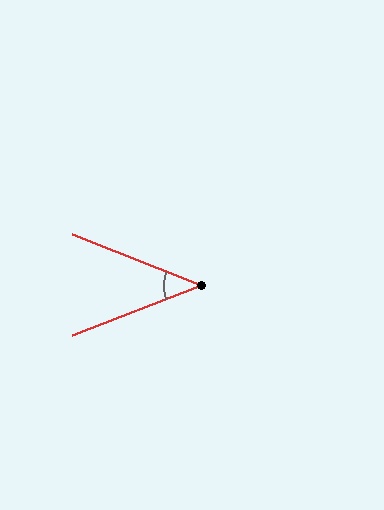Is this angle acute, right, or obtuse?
It is acute.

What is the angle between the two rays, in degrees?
Approximately 43 degrees.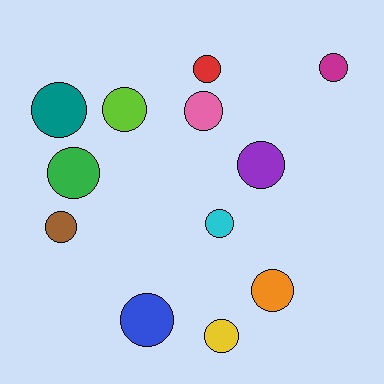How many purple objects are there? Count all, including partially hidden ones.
There is 1 purple object.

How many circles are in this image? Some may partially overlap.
There are 12 circles.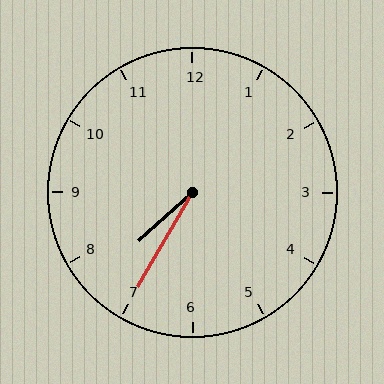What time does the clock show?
7:35.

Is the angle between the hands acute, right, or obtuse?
It is acute.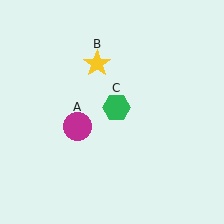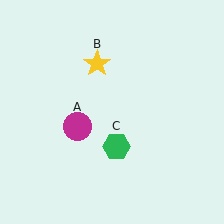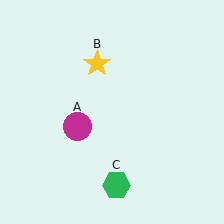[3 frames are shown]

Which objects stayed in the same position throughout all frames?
Magenta circle (object A) and yellow star (object B) remained stationary.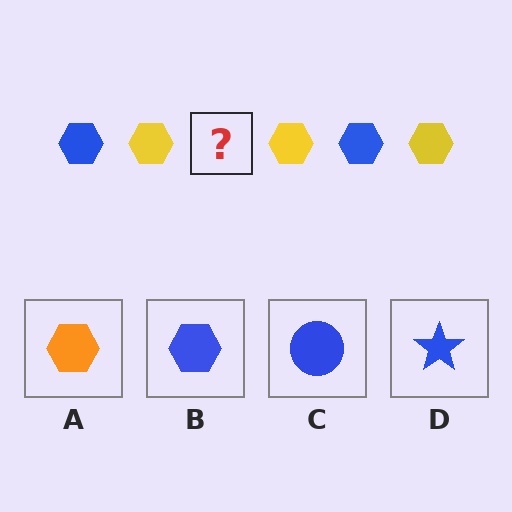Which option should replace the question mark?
Option B.